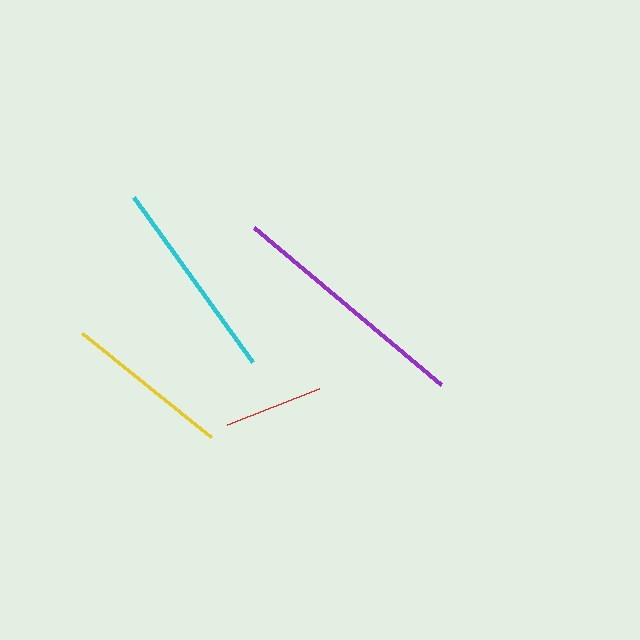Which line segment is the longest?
The purple line is the longest at approximately 244 pixels.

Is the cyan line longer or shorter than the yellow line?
The cyan line is longer than the yellow line.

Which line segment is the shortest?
The red line is the shortest at approximately 99 pixels.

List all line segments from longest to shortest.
From longest to shortest: purple, cyan, yellow, red.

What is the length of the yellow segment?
The yellow segment is approximately 166 pixels long.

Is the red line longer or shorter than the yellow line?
The yellow line is longer than the red line.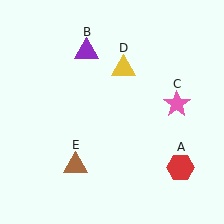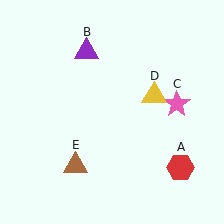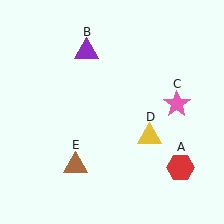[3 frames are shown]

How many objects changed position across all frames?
1 object changed position: yellow triangle (object D).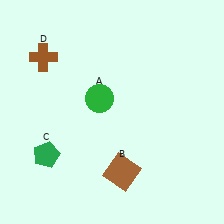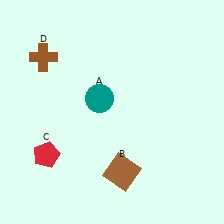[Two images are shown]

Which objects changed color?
A changed from green to teal. C changed from green to red.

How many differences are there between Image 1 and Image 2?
There are 2 differences between the two images.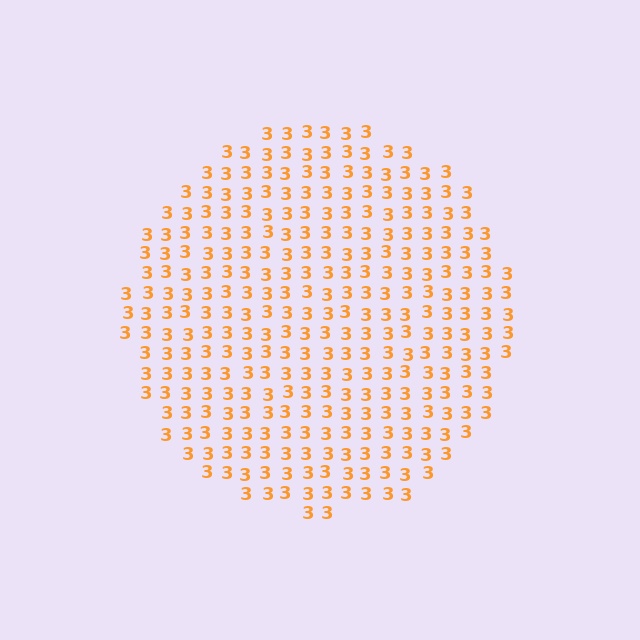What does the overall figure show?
The overall figure shows a circle.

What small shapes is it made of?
It is made of small digit 3's.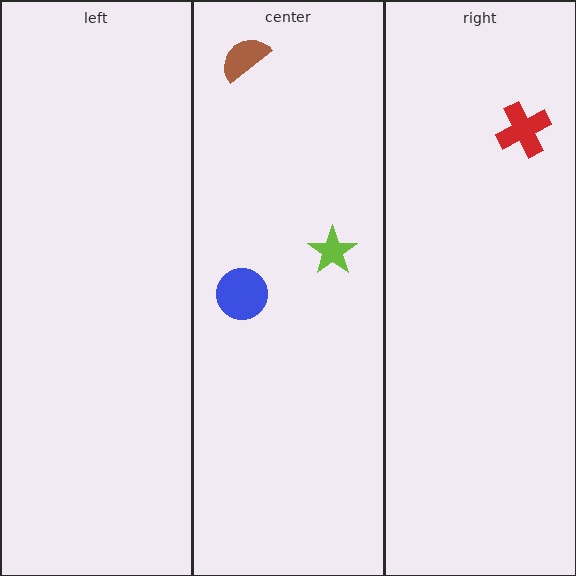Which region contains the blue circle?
The center region.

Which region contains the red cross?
The right region.